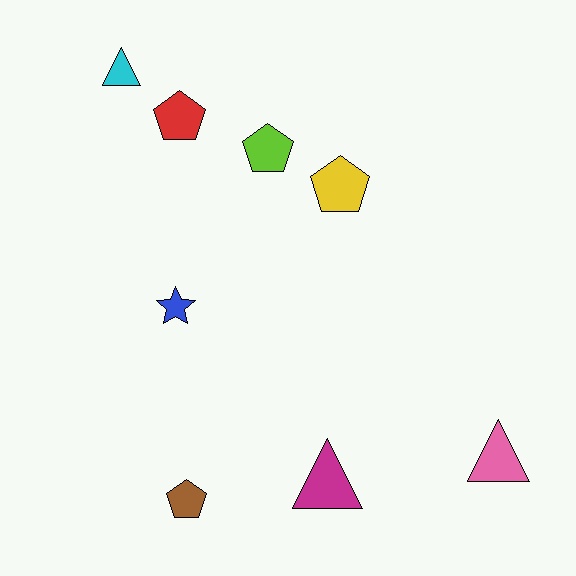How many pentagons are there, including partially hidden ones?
There are 4 pentagons.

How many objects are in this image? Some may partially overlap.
There are 8 objects.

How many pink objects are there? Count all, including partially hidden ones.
There is 1 pink object.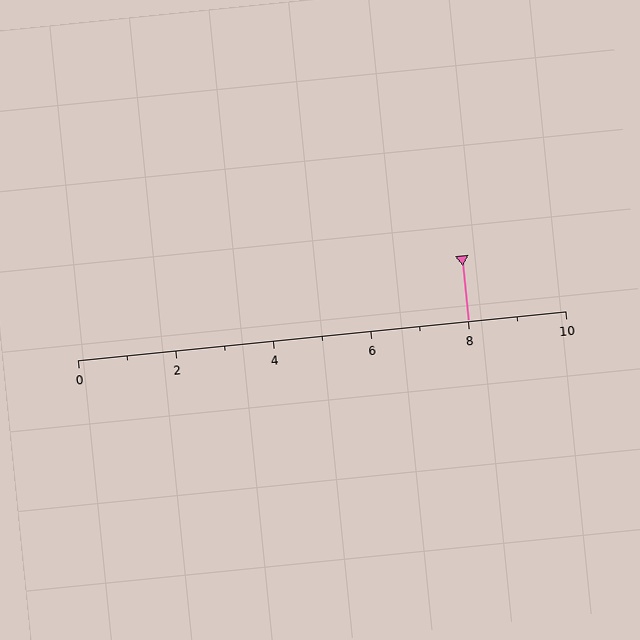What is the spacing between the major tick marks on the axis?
The major ticks are spaced 2 apart.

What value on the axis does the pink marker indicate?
The marker indicates approximately 8.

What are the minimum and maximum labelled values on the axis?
The axis runs from 0 to 10.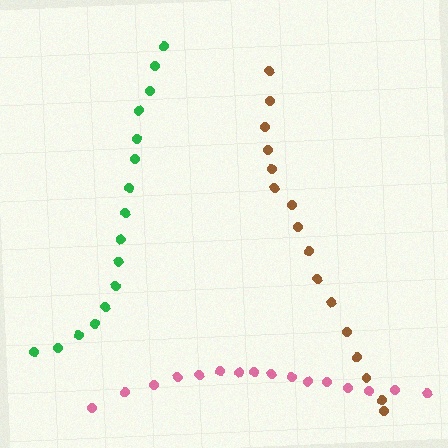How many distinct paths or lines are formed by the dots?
There are 3 distinct paths.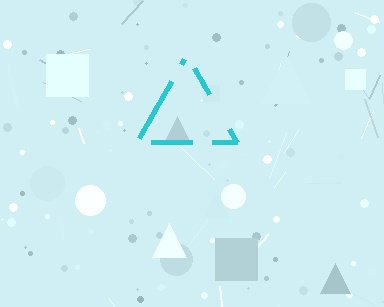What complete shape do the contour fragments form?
The contour fragments form a triangle.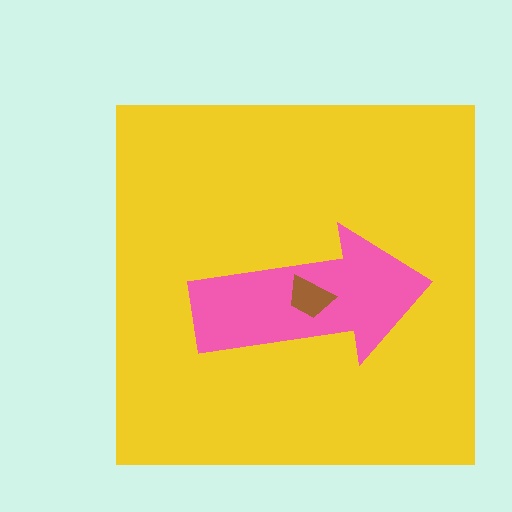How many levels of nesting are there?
3.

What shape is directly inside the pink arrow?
The brown trapezoid.